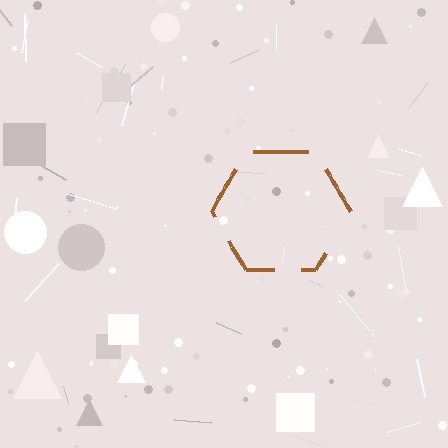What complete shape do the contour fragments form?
The contour fragments form a hexagon.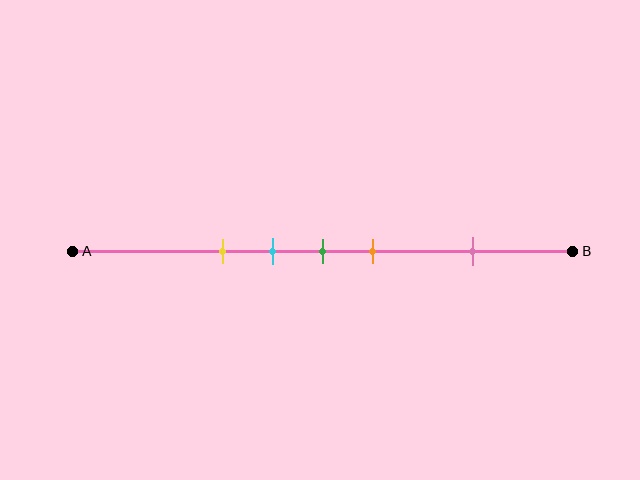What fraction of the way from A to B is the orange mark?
The orange mark is approximately 60% (0.6) of the way from A to B.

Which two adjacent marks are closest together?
The cyan and green marks are the closest adjacent pair.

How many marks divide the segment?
There are 5 marks dividing the segment.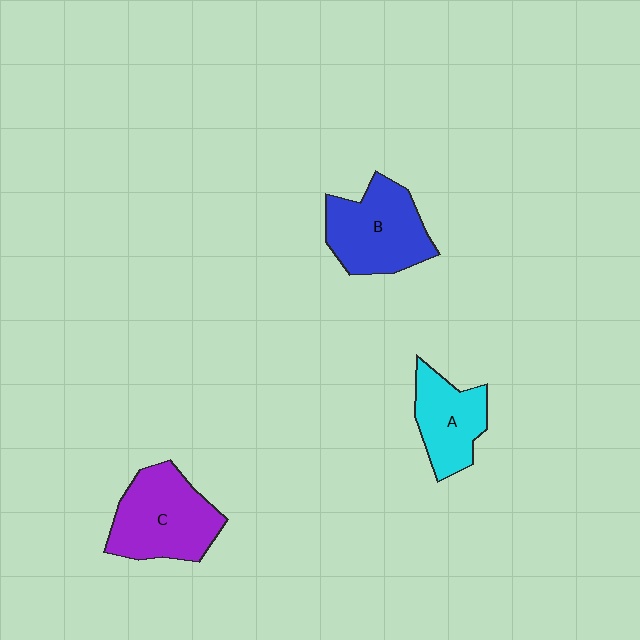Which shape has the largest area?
Shape C (purple).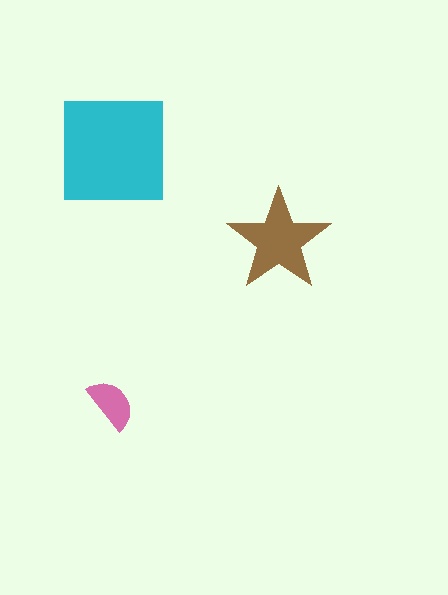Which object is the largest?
The cyan square.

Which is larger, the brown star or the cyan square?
The cyan square.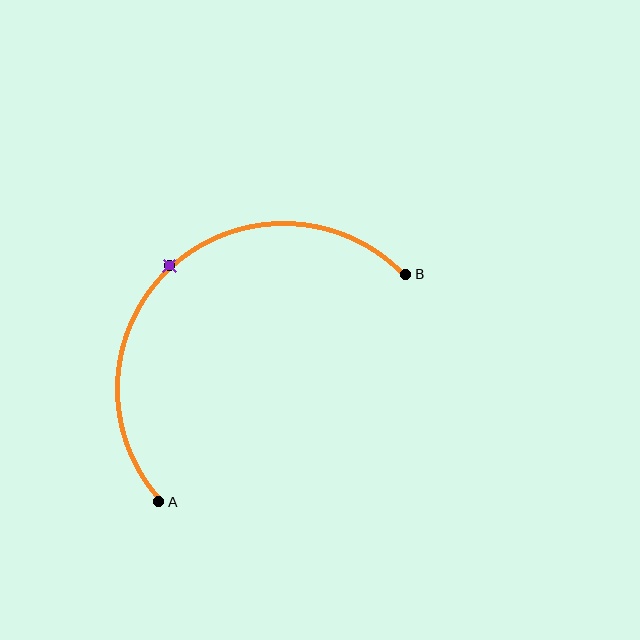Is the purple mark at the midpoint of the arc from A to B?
Yes. The purple mark lies on the arc at equal arc-length from both A and B — it is the arc midpoint.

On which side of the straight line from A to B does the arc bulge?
The arc bulges above and to the left of the straight line connecting A and B.